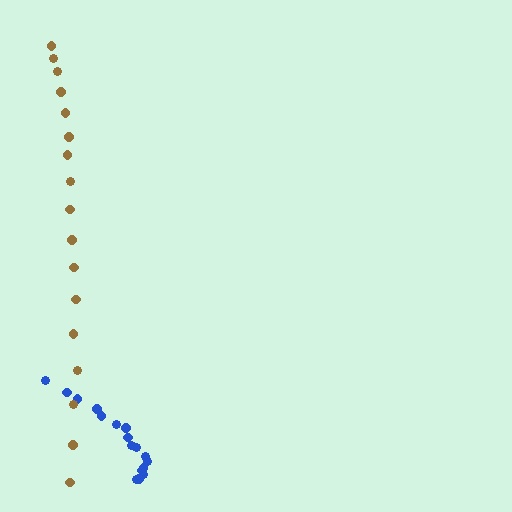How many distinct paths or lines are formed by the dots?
There are 2 distinct paths.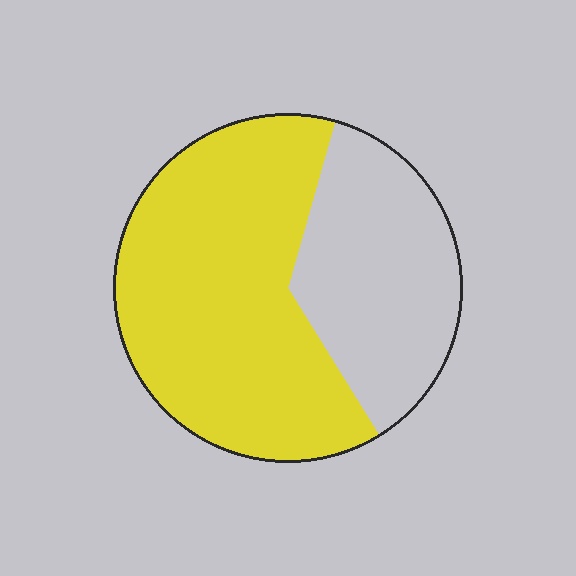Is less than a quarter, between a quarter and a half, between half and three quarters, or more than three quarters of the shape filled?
Between half and three quarters.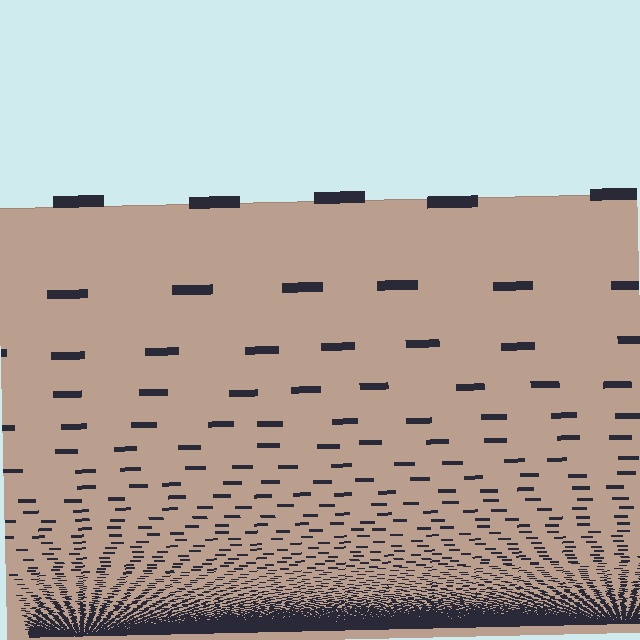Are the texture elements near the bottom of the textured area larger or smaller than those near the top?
Smaller. The gradient is inverted — elements near the bottom are smaller and denser.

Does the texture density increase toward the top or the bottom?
Density increases toward the bottom.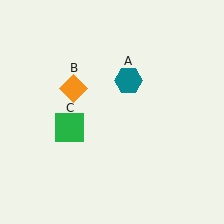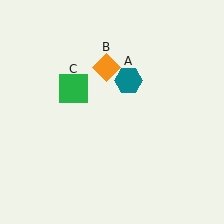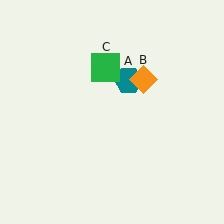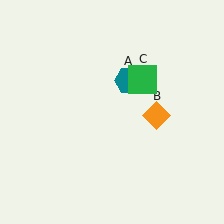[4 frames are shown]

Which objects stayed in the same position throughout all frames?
Teal hexagon (object A) remained stationary.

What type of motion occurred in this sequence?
The orange diamond (object B), green square (object C) rotated clockwise around the center of the scene.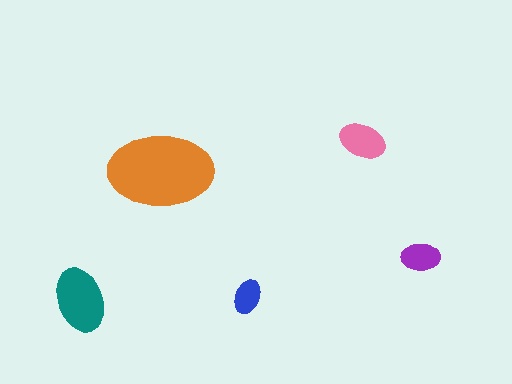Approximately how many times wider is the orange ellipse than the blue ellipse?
About 3 times wider.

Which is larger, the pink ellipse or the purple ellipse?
The pink one.